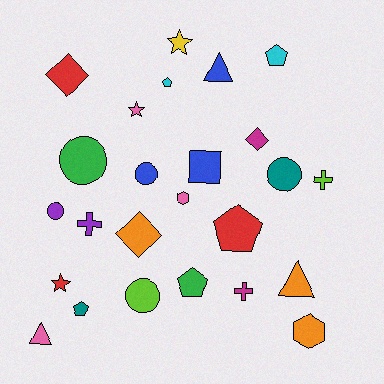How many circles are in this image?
There are 5 circles.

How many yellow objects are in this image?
There is 1 yellow object.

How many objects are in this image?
There are 25 objects.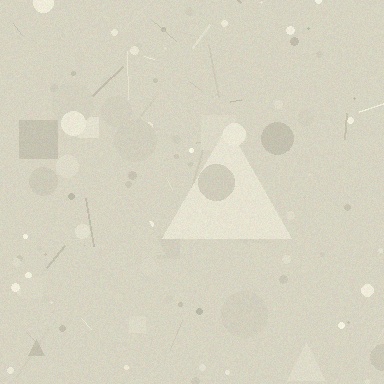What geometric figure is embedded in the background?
A triangle is embedded in the background.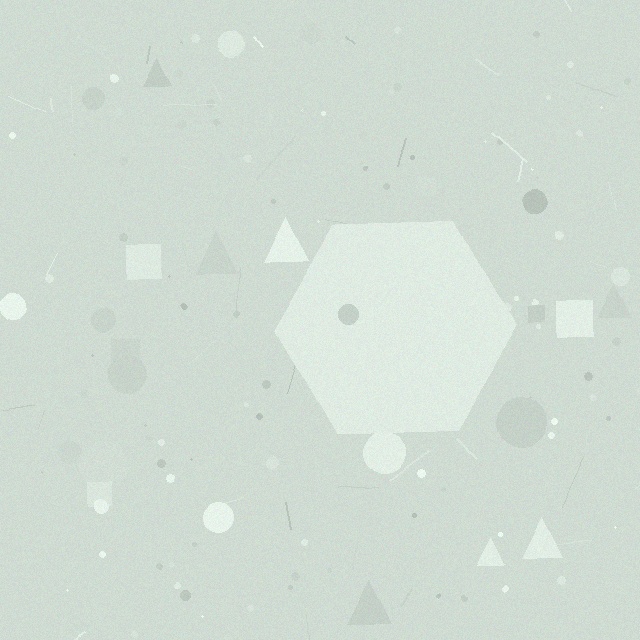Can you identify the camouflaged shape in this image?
The camouflaged shape is a hexagon.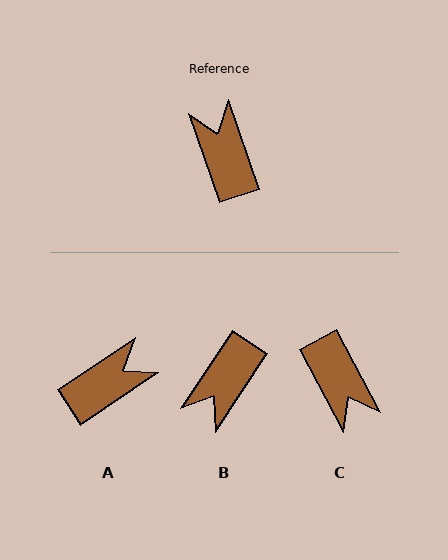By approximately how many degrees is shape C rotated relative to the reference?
Approximately 171 degrees clockwise.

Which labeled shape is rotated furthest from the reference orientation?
C, about 171 degrees away.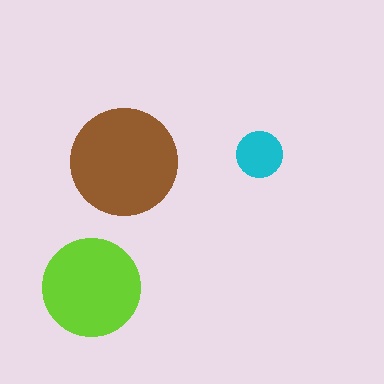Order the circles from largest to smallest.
the brown one, the lime one, the cyan one.